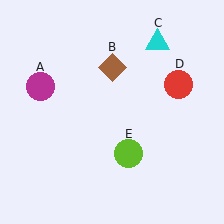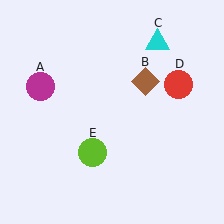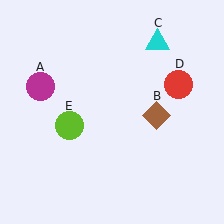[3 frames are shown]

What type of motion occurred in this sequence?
The brown diamond (object B), lime circle (object E) rotated clockwise around the center of the scene.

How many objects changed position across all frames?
2 objects changed position: brown diamond (object B), lime circle (object E).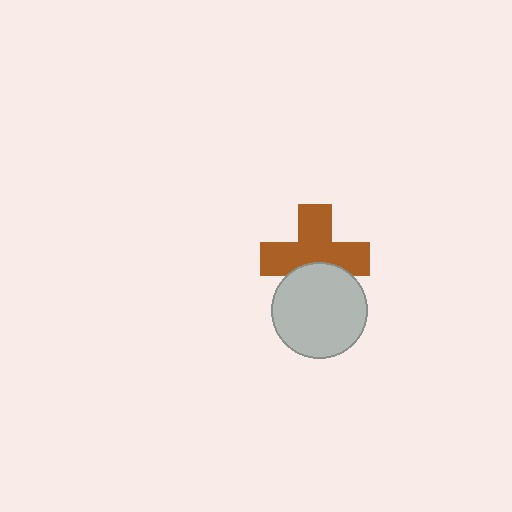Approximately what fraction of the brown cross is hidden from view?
Roughly 30% of the brown cross is hidden behind the light gray circle.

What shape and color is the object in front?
The object in front is a light gray circle.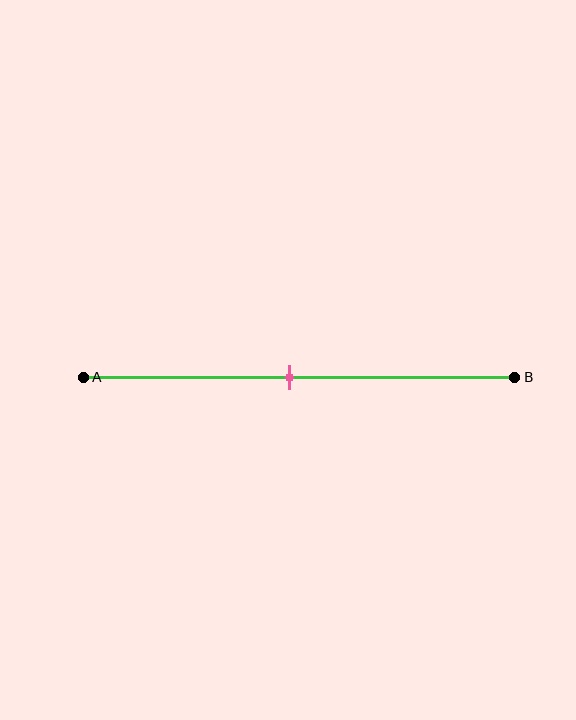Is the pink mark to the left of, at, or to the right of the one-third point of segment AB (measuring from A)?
The pink mark is to the right of the one-third point of segment AB.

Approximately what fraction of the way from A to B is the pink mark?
The pink mark is approximately 50% of the way from A to B.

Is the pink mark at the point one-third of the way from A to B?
No, the mark is at about 50% from A, not at the 33% one-third point.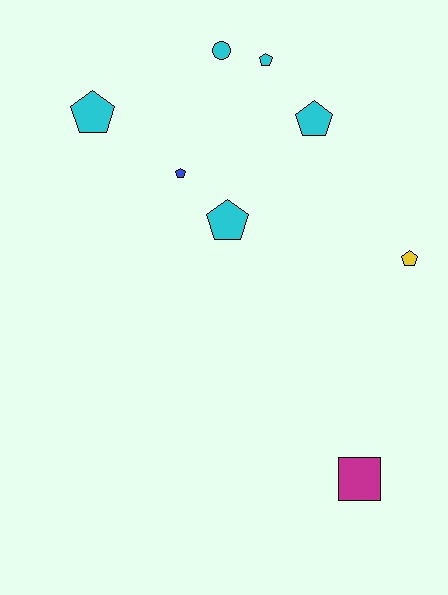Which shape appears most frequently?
Pentagon, with 6 objects.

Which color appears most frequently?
Cyan, with 5 objects.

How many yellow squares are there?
There are no yellow squares.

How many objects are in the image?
There are 8 objects.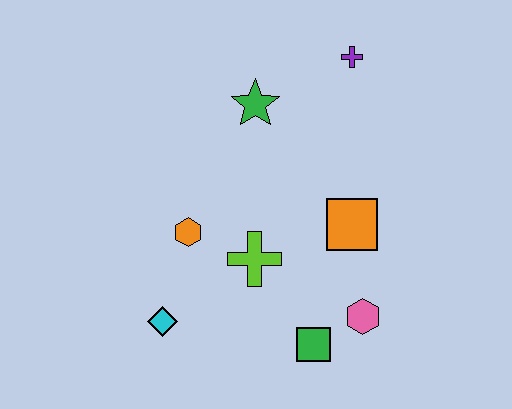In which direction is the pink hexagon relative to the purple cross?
The pink hexagon is below the purple cross.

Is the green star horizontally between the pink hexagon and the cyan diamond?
Yes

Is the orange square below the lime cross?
No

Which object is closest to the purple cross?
The green star is closest to the purple cross.